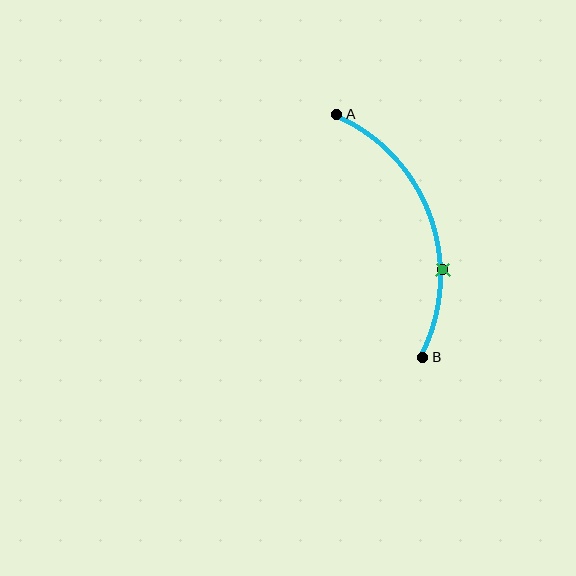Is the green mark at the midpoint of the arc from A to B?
No. The green mark lies on the arc but is closer to endpoint B. The arc midpoint would be at the point on the curve equidistant along the arc from both A and B.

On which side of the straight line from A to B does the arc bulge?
The arc bulges to the right of the straight line connecting A and B.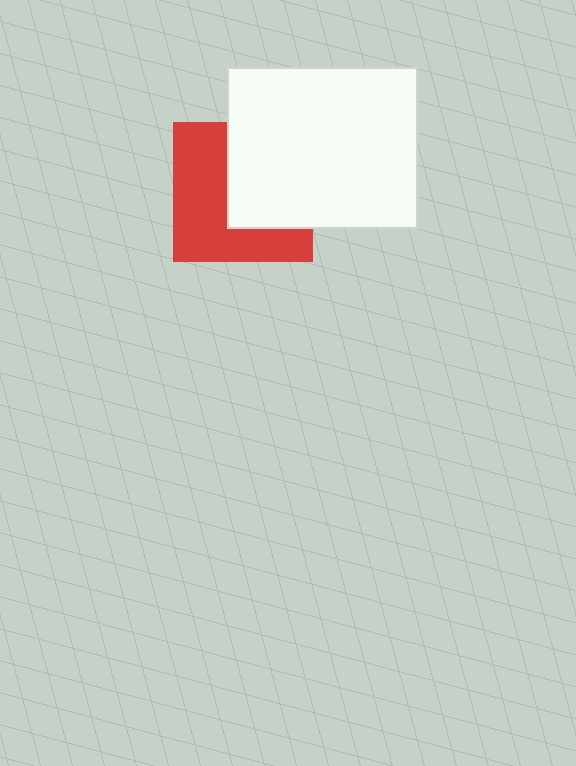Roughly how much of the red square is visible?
About half of it is visible (roughly 53%).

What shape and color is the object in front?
The object in front is a white rectangle.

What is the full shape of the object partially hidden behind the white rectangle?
The partially hidden object is a red square.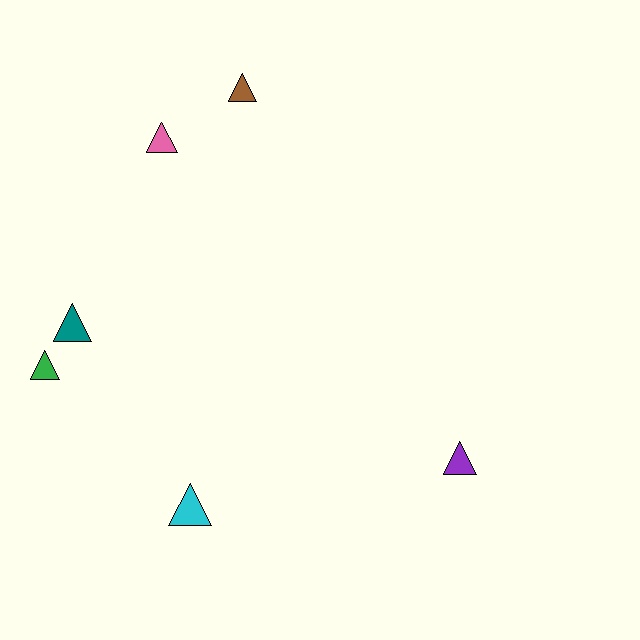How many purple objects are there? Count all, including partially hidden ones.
There is 1 purple object.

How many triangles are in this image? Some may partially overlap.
There are 6 triangles.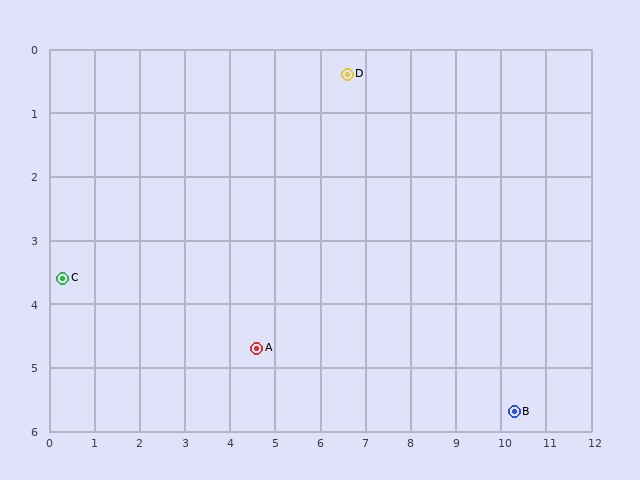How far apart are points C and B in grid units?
Points C and B are about 10.2 grid units apart.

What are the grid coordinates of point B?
Point B is at approximately (10.3, 5.7).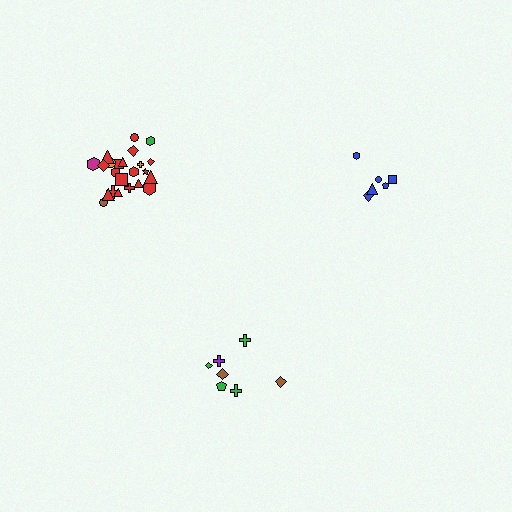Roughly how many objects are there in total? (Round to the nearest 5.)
Roughly 40 objects in total.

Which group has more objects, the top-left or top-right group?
The top-left group.